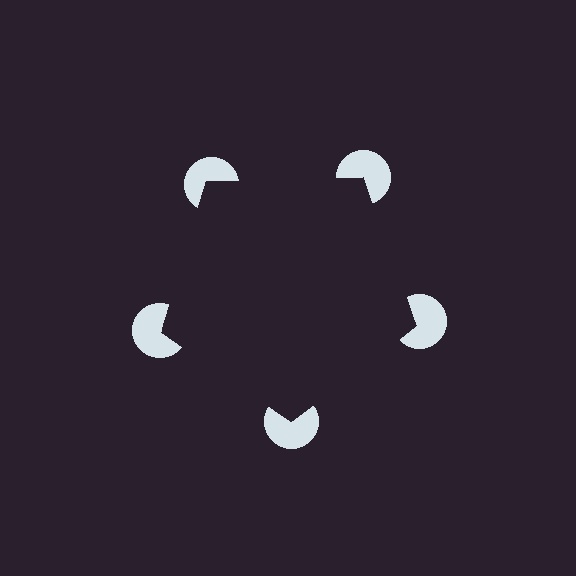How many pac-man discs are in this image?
There are 5 — one at each vertex of the illusory pentagon.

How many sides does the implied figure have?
5 sides.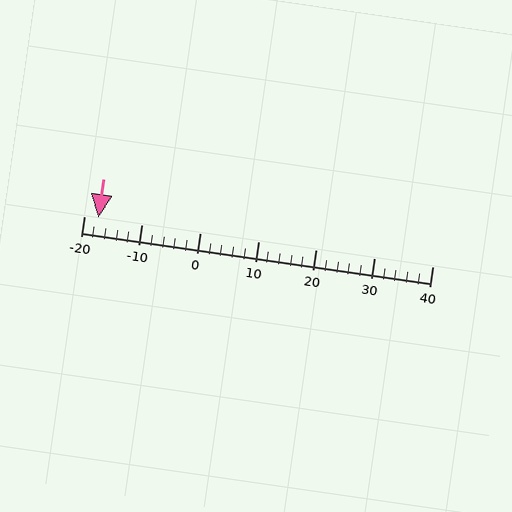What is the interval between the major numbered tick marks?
The major tick marks are spaced 10 units apart.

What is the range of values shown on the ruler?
The ruler shows values from -20 to 40.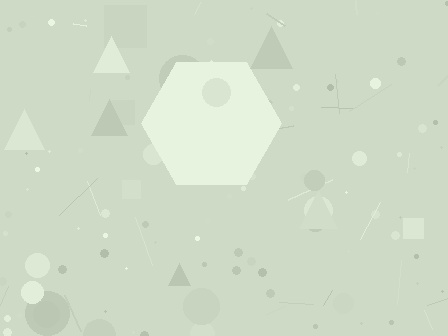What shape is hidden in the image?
A hexagon is hidden in the image.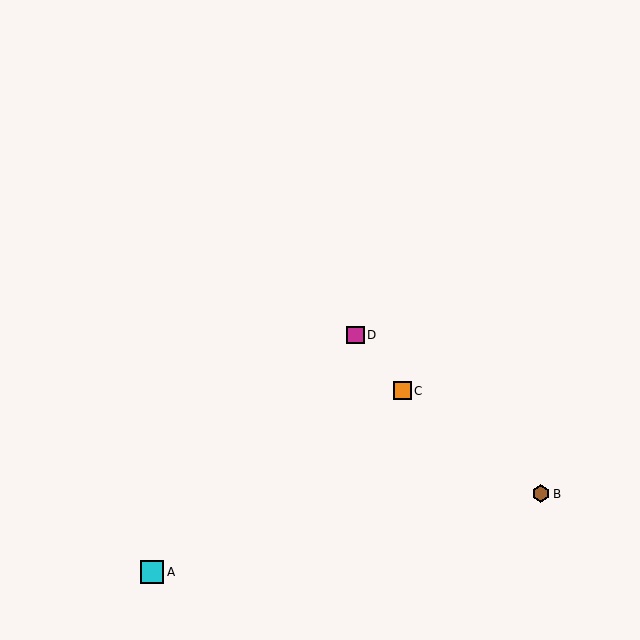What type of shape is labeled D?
Shape D is a magenta square.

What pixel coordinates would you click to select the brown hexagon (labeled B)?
Click at (541, 494) to select the brown hexagon B.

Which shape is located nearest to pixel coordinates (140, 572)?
The cyan square (labeled A) at (152, 572) is nearest to that location.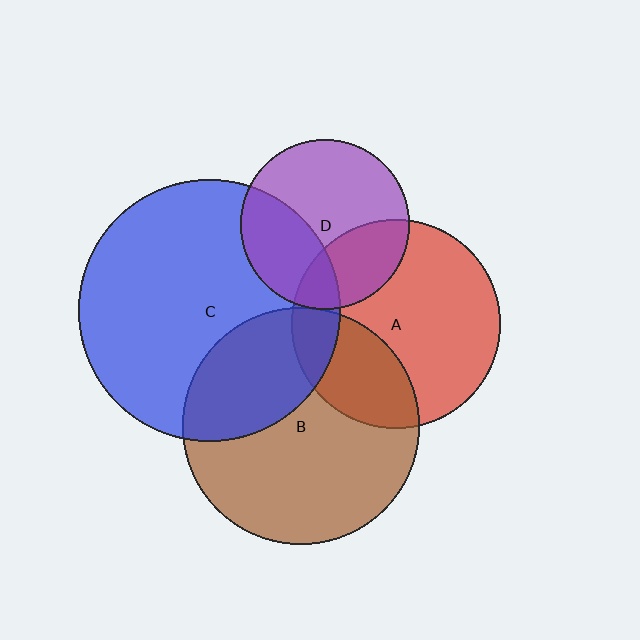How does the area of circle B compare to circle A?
Approximately 1.3 times.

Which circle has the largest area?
Circle C (blue).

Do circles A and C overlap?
Yes.